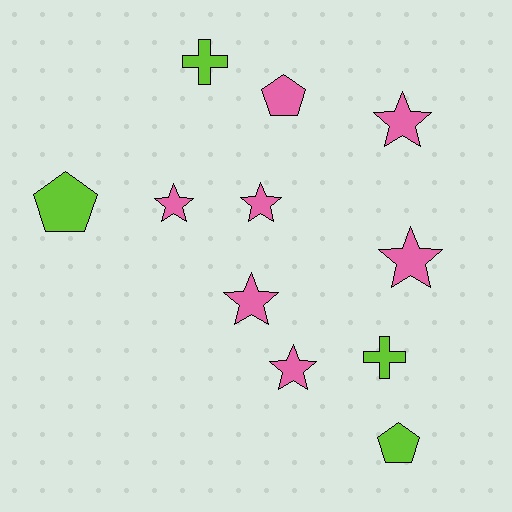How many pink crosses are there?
There are no pink crosses.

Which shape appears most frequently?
Star, with 6 objects.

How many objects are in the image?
There are 11 objects.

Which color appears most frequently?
Pink, with 7 objects.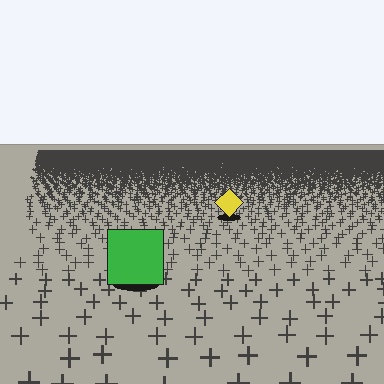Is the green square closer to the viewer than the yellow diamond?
Yes. The green square is closer — you can tell from the texture gradient: the ground texture is coarser near it.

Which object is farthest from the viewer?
The yellow diamond is farthest from the viewer. It appears smaller and the ground texture around it is denser.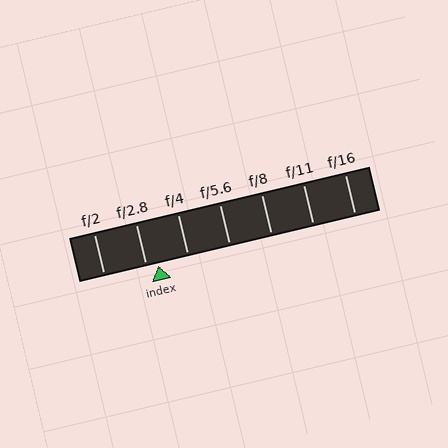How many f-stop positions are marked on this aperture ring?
There are 7 f-stop positions marked.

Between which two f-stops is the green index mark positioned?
The index mark is between f/2.8 and f/4.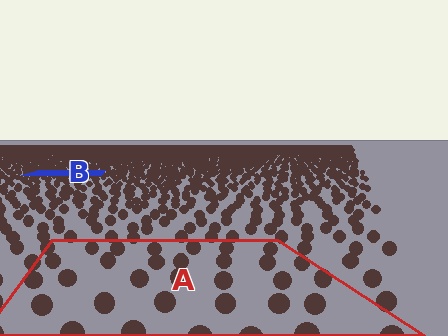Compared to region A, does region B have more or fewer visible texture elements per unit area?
Region B has more texture elements per unit area — they are packed more densely because it is farther away.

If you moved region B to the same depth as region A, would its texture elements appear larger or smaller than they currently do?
They would appear larger. At a closer depth, the same texture elements are projected at a bigger on-screen size.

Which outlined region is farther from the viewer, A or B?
Region B is farther from the viewer — the texture elements inside it appear smaller and more densely packed.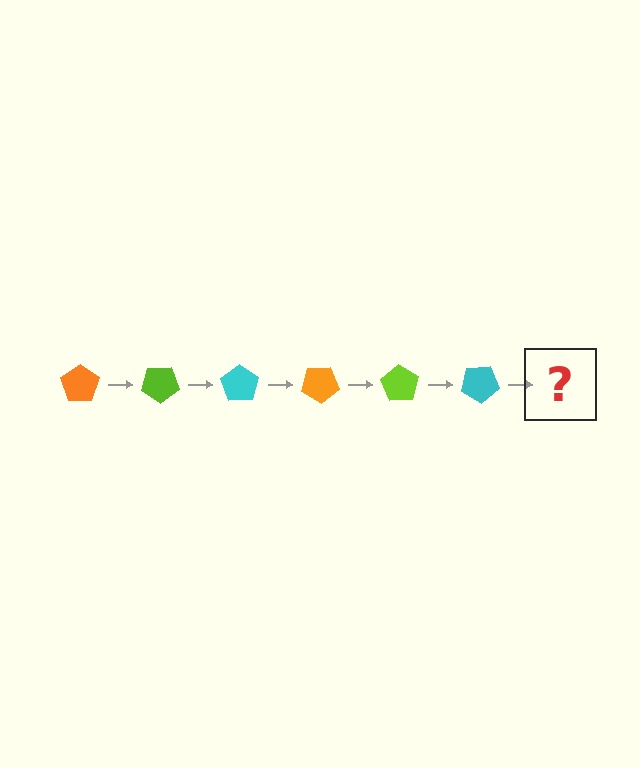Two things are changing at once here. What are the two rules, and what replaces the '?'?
The two rules are that it rotates 35 degrees each step and the color cycles through orange, lime, and cyan. The '?' should be an orange pentagon, rotated 210 degrees from the start.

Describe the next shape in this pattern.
It should be an orange pentagon, rotated 210 degrees from the start.